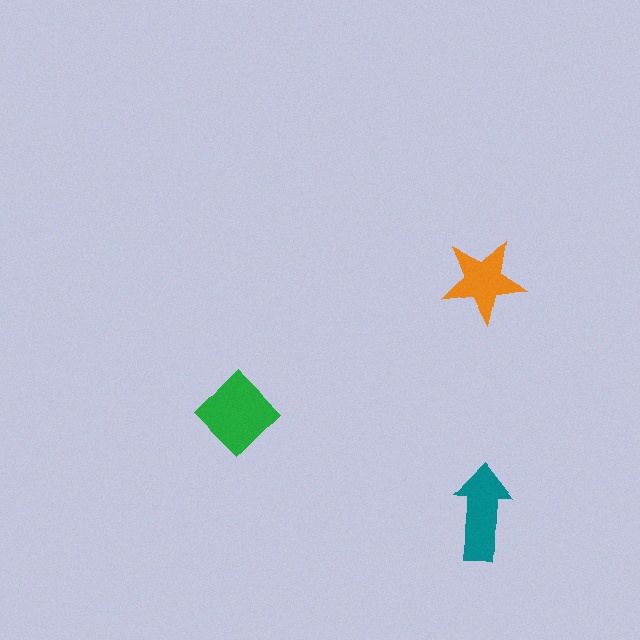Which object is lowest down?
The teal arrow is bottommost.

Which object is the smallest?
The orange star.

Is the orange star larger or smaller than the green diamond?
Smaller.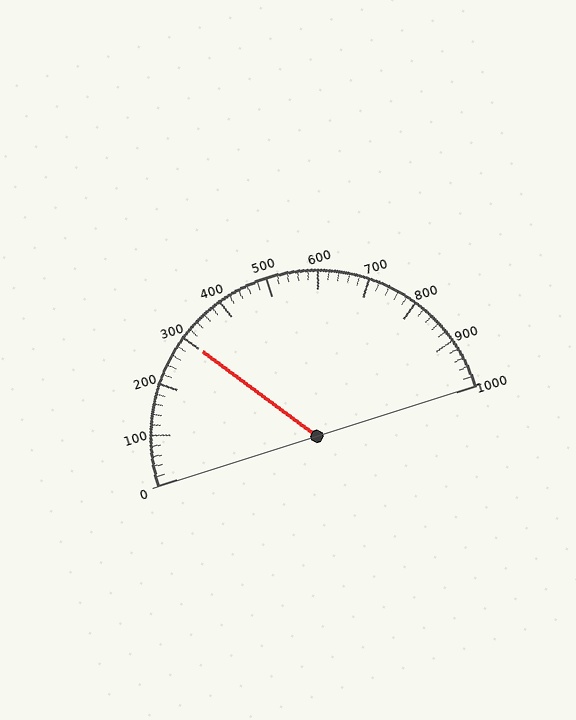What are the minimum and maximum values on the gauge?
The gauge ranges from 0 to 1000.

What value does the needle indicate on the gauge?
The needle indicates approximately 300.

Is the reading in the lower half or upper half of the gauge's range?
The reading is in the lower half of the range (0 to 1000).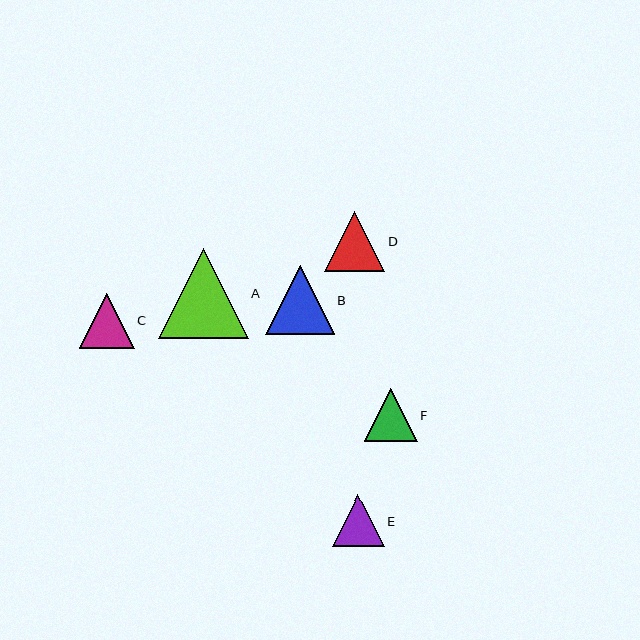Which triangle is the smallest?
Triangle E is the smallest with a size of approximately 52 pixels.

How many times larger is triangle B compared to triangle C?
Triangle B is approximately 1.2 times the size of triangle C.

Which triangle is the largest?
Triangle A is the largest with a size of approximately 90 pixels.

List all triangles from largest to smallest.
From largest to smallest: A, B, D, C, F, E.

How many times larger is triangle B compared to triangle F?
Triangle B is approximately 1.3 times the size of triangle F.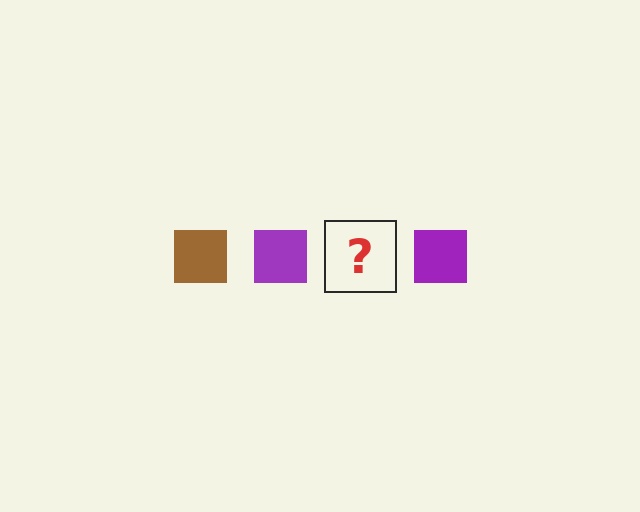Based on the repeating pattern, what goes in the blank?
The blank should be a brown square.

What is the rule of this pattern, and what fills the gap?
The rule is that the pattern cycles through brown, purple squares. The gap should be filled with a brown square.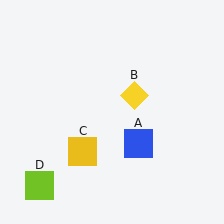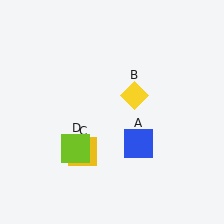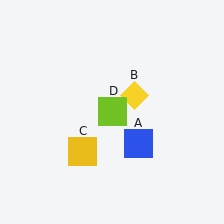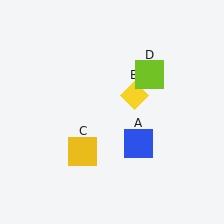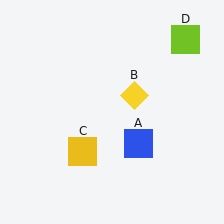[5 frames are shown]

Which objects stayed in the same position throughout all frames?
Blue square (object A) and yellow diamond (object B) and yellow square (object C) remained stationary.